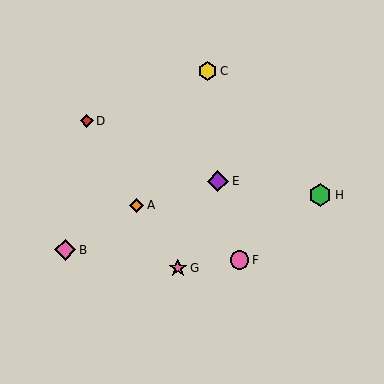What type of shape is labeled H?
Shape H is a green hexagon.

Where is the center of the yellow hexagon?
The center of the yellow hexagon is at (208, 71).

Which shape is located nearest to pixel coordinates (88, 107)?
The red diamond (labeled D) at (87, 121) is nearest to that location.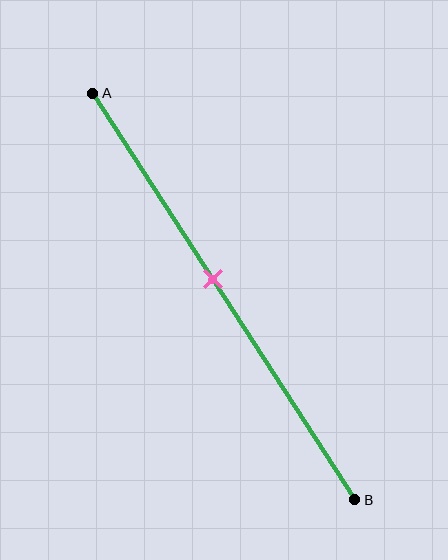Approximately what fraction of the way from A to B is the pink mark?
The pink mark is approximately 45% of the way from A to B.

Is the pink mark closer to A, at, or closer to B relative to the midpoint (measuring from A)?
The pink mark is closer to point A than the midpoint of segment AB.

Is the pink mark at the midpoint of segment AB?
No, the mark is at about 45% from A, not at the 50% midpoint.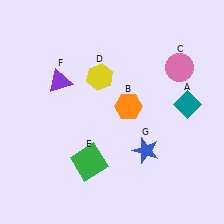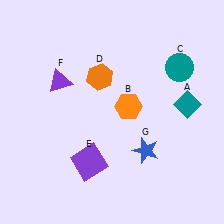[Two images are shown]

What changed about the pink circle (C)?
In Image 1, C is pink. In Image 2, it changed to teal.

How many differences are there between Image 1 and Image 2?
There are 3 differences between the two images.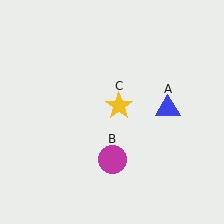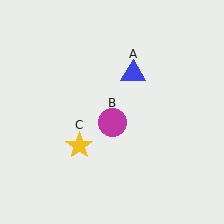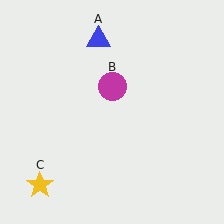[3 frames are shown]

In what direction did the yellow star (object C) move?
The yellow star (object C) moved down and to the left.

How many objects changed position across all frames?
3 objects changed position: blue triangle (object A), magenta circle (object B), yellow star (object C).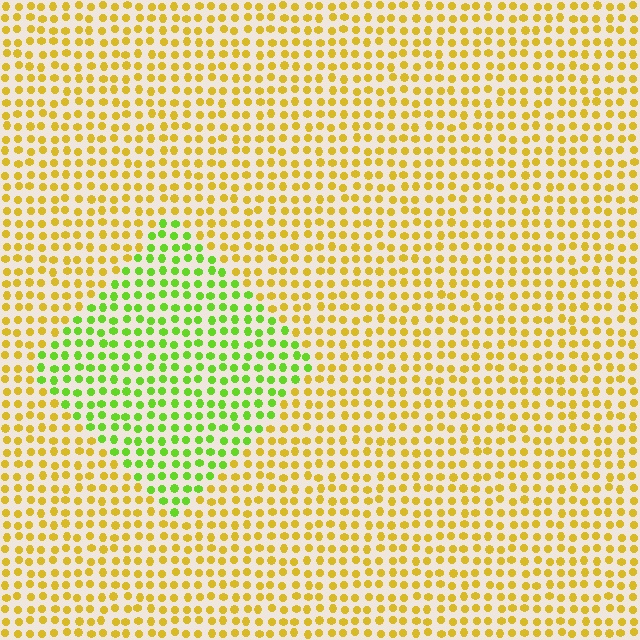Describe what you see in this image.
The image is filled with small yellow elements in a uniform arrangement. A diamond-shaped region is visible where the elements are tinted to a slightly different hue, forming a subtle color boundary.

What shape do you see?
I see a diamond.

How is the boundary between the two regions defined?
The boundary is defined purely by a slight shift in hue (about 49 degrees). Spacing, size, and orientation are identical on both sides.